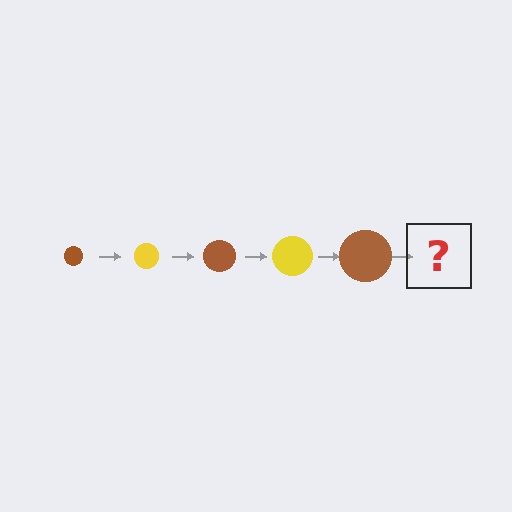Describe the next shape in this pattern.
It should be a yellow circle, larger than the previous one.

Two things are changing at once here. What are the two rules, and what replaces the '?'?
The two rules are that the circle grows larger each step and the color cycles through brown and yellow. The '?' should be a yellow circle, larger than the previous one.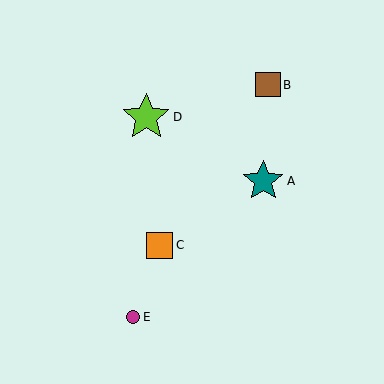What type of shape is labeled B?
Shape B is a brown square.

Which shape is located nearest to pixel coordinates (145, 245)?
The orange square (labeled C) at (160, 245) is nearest to that location.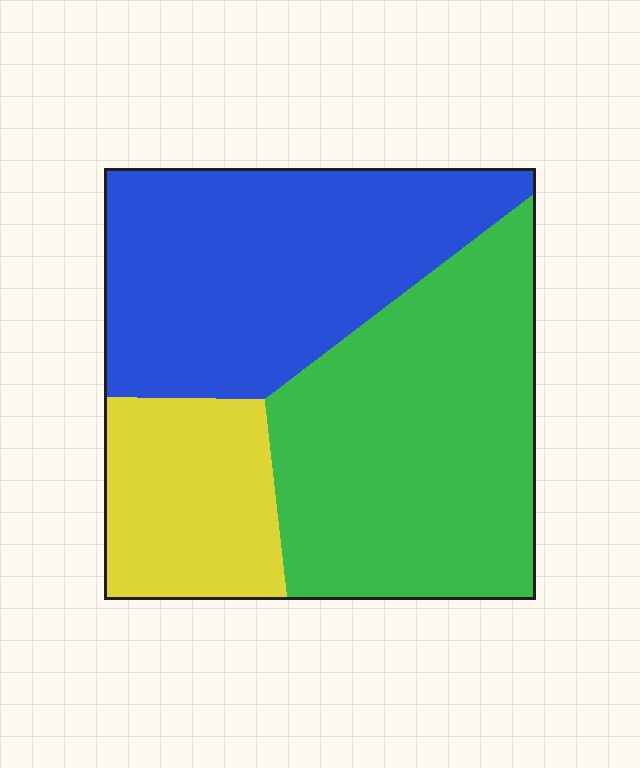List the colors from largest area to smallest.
From largest to smallest: green, blue, yellow.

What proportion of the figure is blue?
Blue takes up between a third and a half of the figure.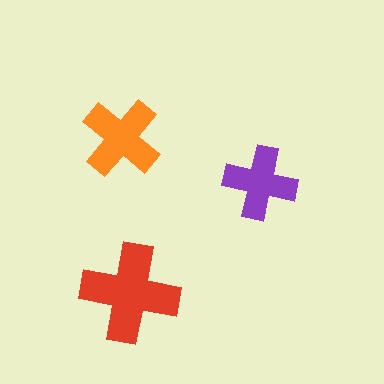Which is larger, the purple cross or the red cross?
The red one.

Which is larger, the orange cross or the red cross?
The red one.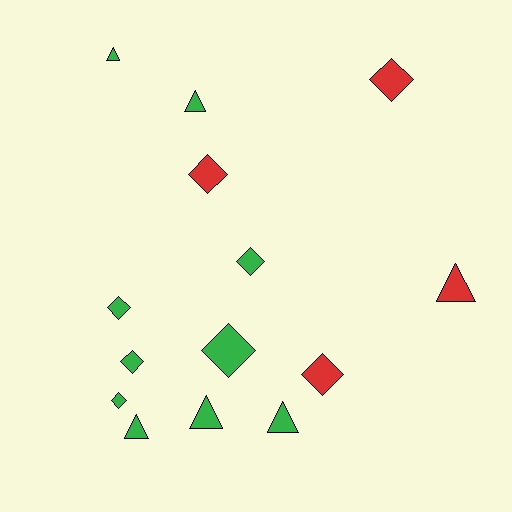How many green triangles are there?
There are 5 green triangles.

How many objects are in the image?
There are 14 objects.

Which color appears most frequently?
Green, with 10 objects.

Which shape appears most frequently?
Diamond, with 8 objects.